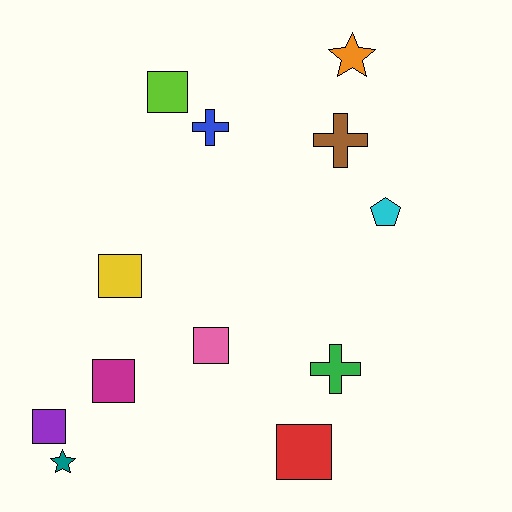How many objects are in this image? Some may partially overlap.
There are 12 objects.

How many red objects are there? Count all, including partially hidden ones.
There is 1 red object.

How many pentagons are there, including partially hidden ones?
There is 1 pentagon.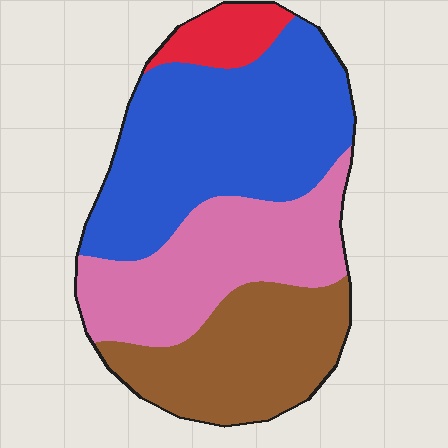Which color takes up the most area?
Blue, at roughly 40%.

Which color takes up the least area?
Red, at roughly 5%.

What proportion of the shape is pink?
Pink takes up about one quarter (1/4) of the shape.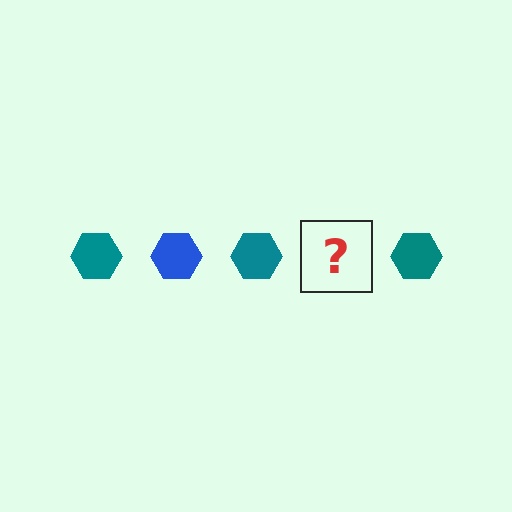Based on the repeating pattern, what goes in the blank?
The blank should be a blue hexagon.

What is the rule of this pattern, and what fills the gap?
The rule is that the pattern cycles through teal, blue hexagons. The gap should be filled with a blue hexagon.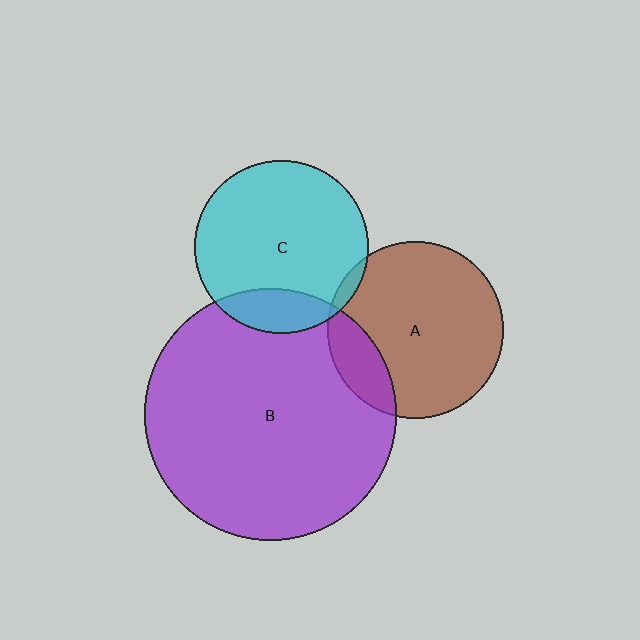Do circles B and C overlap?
Yes.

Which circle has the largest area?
Circle B (purple).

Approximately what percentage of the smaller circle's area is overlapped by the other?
Approximately 15%.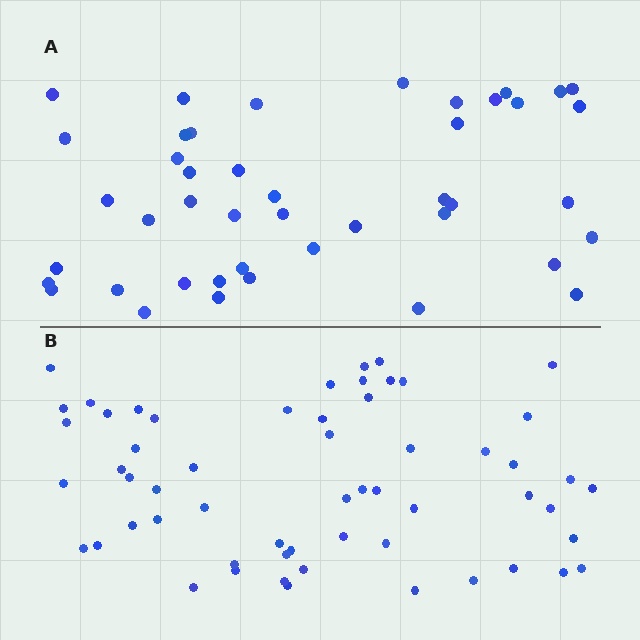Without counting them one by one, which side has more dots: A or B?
Region B (the bottom region) has more dots.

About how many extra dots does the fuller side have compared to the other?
Region B has approximately 15 more dots than region A.